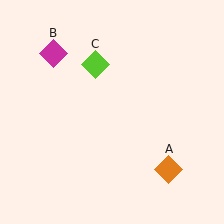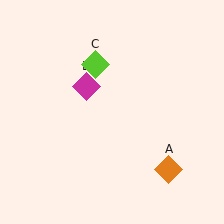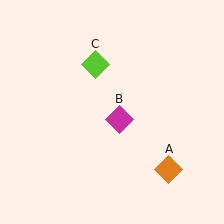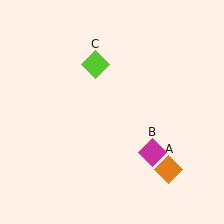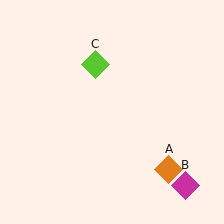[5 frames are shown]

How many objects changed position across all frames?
1 object changed position: magenta diamond (object B).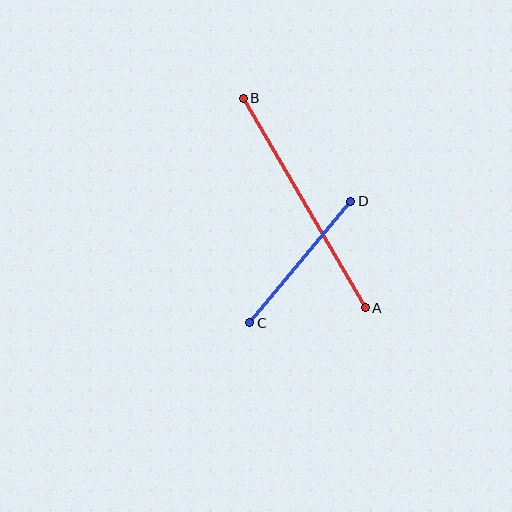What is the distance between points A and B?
The distance is approximately 243 pixels.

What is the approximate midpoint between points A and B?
The midpoint is at approximately (304, 203) pixels.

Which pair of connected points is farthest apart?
Points A and B are farthest apart.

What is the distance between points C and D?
The distance is approximately 158 pixels.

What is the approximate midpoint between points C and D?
The midpoint is at approximately (300, 262) pixels.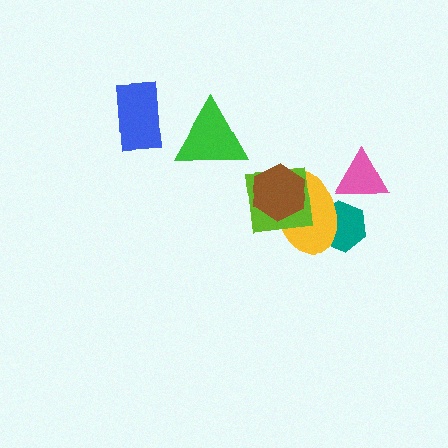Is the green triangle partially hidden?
No, no other shape covers it.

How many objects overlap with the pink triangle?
1 object overlaps with the pink triangle.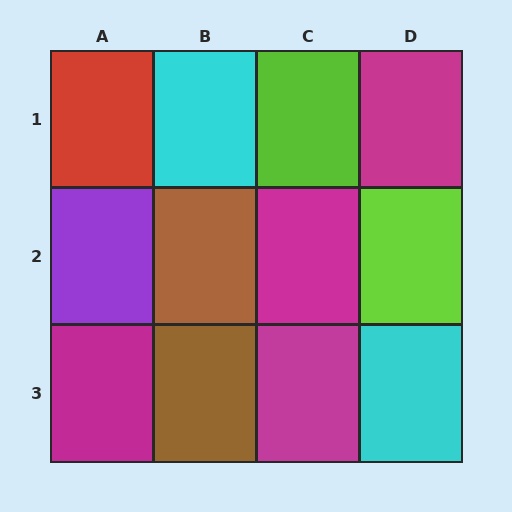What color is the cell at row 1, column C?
Lime.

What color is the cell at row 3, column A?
Magenta.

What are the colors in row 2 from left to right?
Purple, brown, magenta, lime.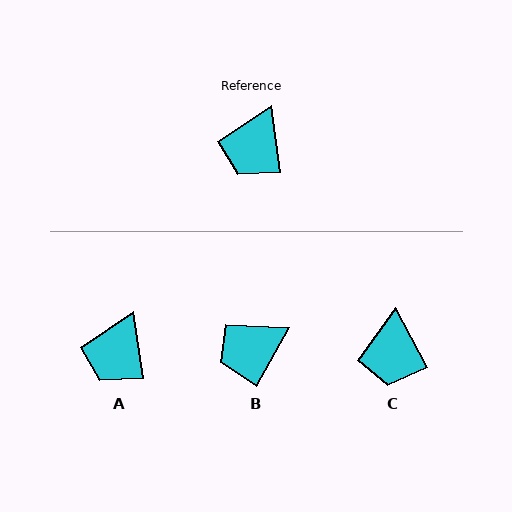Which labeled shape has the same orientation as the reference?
A.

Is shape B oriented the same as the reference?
No, it is off by about 37 degrees.